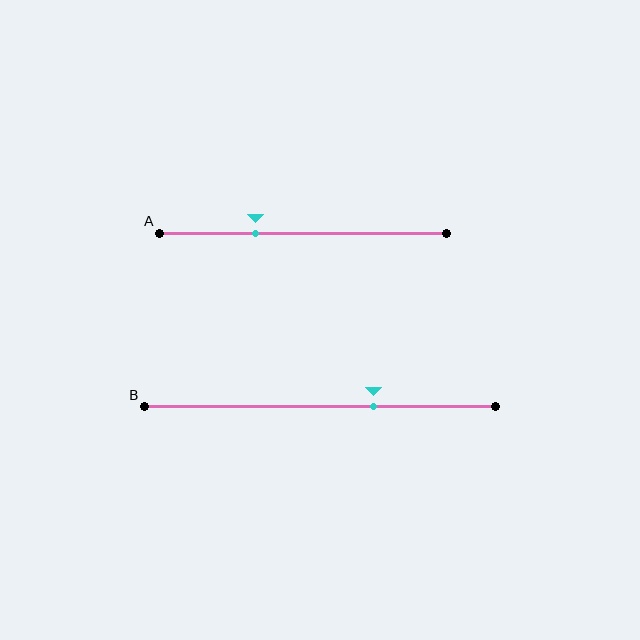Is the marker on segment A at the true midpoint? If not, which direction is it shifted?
No, the marker on segment A is shifted to the left by about 17% of the segment length.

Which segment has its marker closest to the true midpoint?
Segment B has its marker closest to the true midpoint.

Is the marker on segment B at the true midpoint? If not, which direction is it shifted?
No, the marker on segment B is shifted to the right by about 15% of the segment length.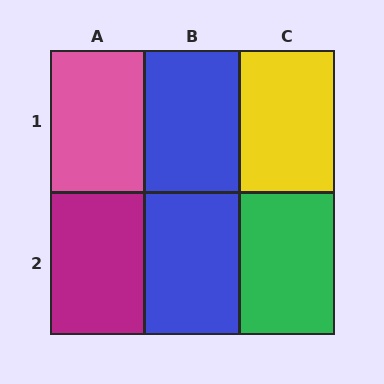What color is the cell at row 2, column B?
Blue.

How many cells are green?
1 cell is green.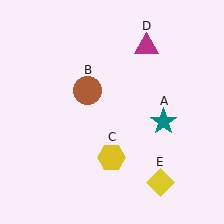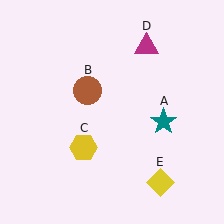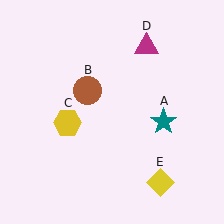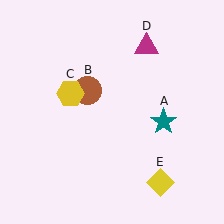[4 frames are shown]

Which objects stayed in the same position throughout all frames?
Teal star (object A) and brown circle (object B) and magenta triangle (object D) and yellow diamond (object E) remained stationary.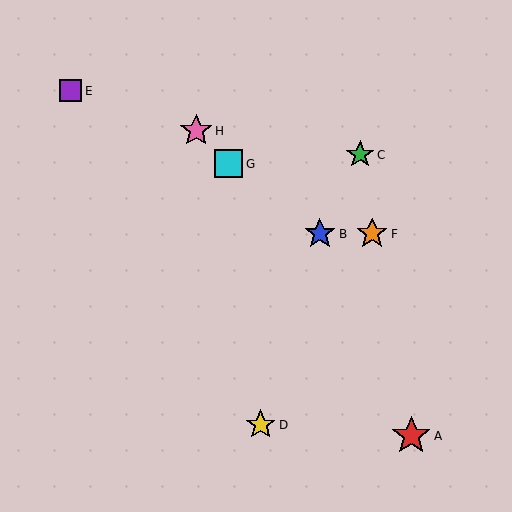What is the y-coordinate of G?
Object G is at y≈164.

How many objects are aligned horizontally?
2 objects (B, F) are aligned horizontally.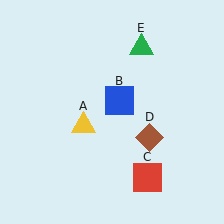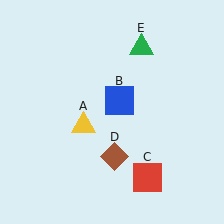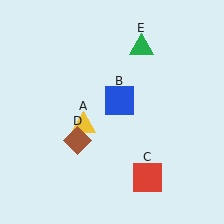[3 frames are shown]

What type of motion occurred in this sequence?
The brown diamond (object D) rotated clockwise around the center of the scene.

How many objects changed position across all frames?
1 object changed position: brown diamond (object D).